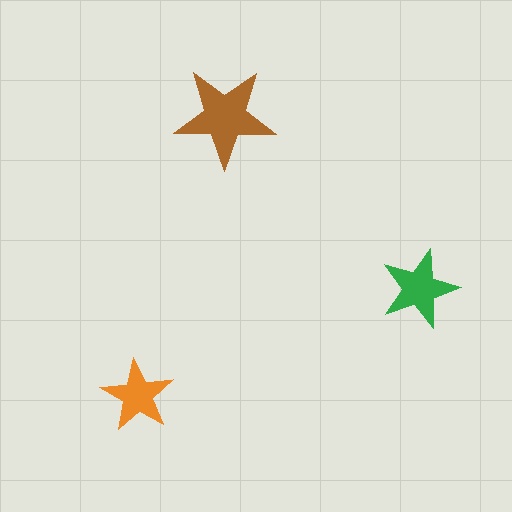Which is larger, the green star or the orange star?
The green one.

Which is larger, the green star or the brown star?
The brown one.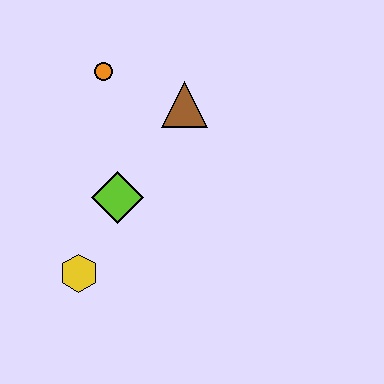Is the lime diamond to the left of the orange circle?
No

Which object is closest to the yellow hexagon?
The lime diamond is closest to the yellow hexagon.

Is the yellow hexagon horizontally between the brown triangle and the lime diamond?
No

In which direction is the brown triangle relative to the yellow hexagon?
The brown triangle is above the yellow hexagon.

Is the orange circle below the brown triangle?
No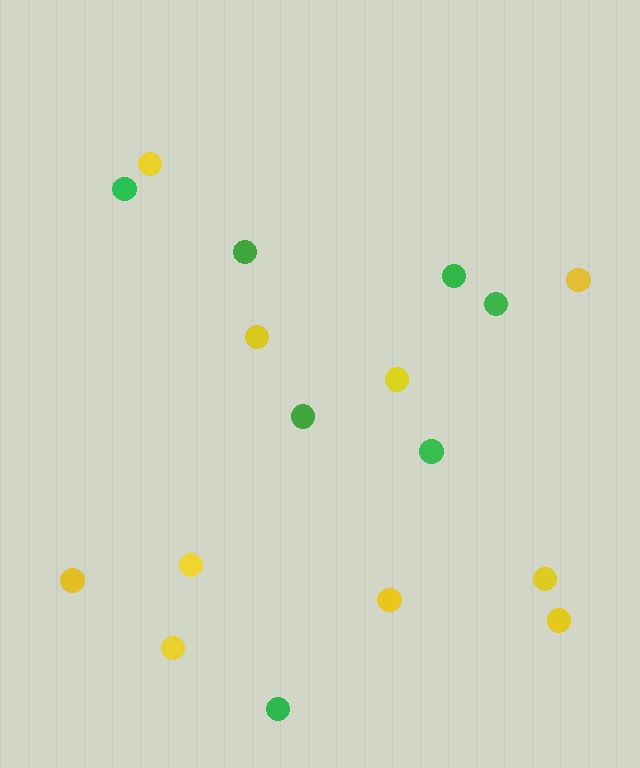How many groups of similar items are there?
There are 2 groups: one group of yellow circles (10) and one group of green circles (7).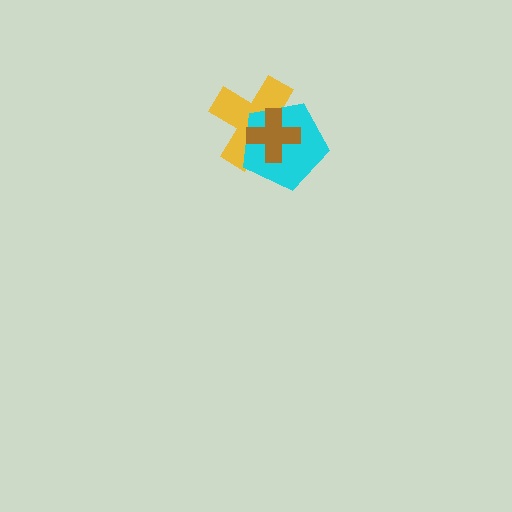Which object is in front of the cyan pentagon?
The brown cross is in front of the cyan pentagon.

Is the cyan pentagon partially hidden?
Yes, it is partially covered by another shape.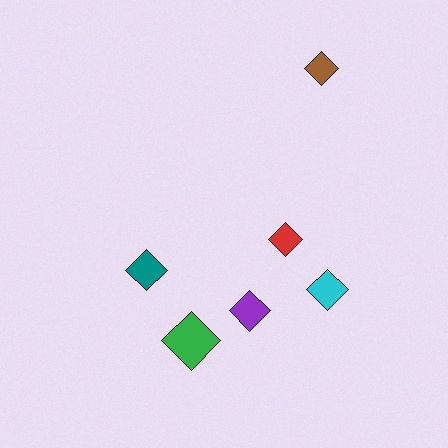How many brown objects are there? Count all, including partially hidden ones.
There is 1 brown object.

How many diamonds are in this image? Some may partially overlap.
There are 6 diamonds.